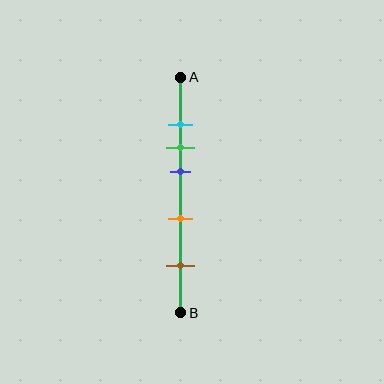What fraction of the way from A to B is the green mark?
The green mark is approximately 30% (0.3) of the way from A to B.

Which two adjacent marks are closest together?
The cyan and green marks are the closest adjacent pair.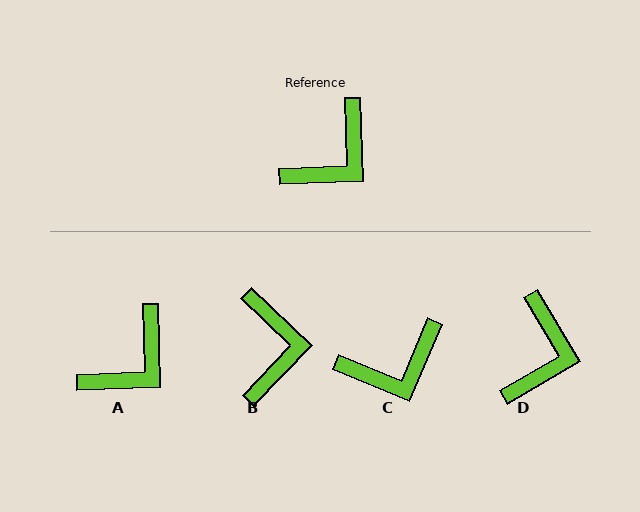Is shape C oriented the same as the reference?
No, it is off by about 25 degrees.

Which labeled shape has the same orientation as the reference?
A.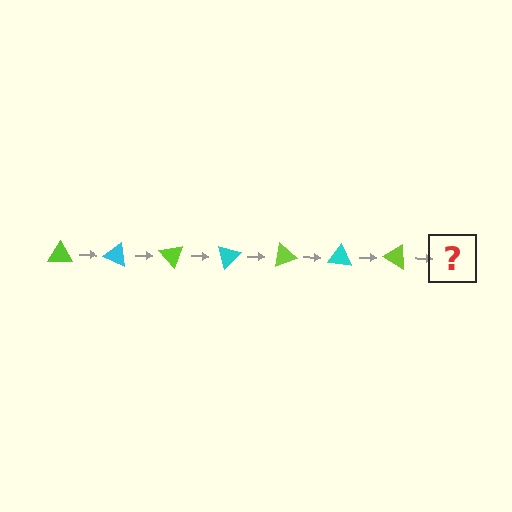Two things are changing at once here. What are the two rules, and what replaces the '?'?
The two rules are that it rotates 25 degrees each step and the color cycles through lime and cyan. The '?' should be a cyan triangle, rotated 175 degrees from the start.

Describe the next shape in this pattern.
It should be a cyan triangle, rotated 175 degrees from the start.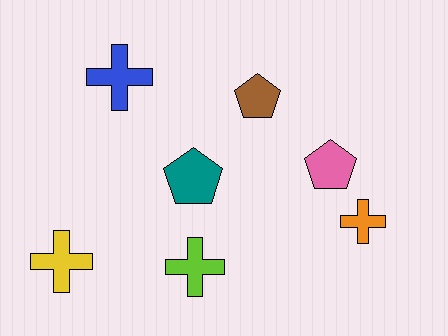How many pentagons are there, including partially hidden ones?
There are 3 pentagons.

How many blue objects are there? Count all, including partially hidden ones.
There is 1 blue object.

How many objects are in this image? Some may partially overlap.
There are 7 objects.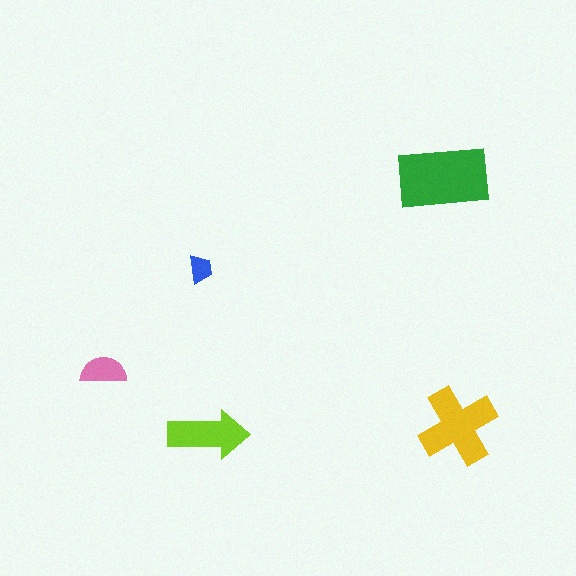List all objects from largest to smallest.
The green rectangle, the yellow cross, the lime arrow, the pink semicircle, the blue trapezoid.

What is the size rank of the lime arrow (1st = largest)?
3rd.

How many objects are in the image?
There are 5 objects in the image.